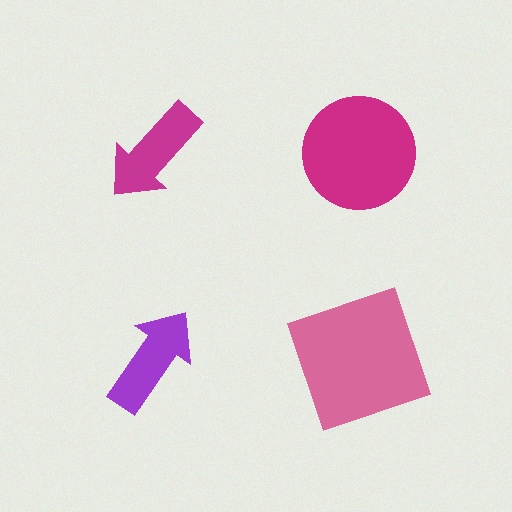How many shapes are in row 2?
2 shapes.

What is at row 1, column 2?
A magenta circle.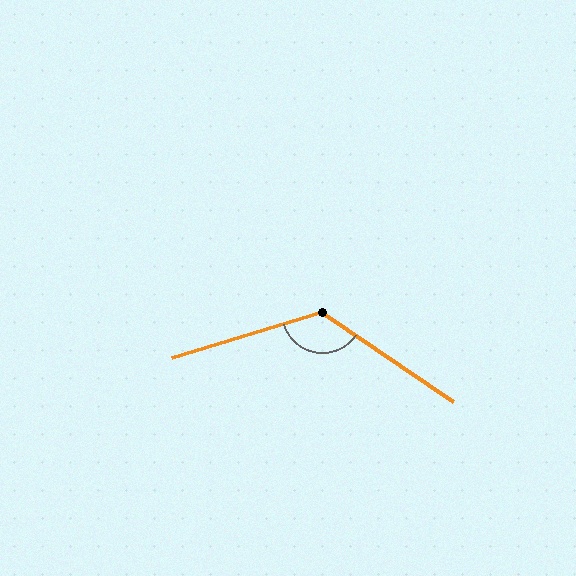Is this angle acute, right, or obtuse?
It is obtuse.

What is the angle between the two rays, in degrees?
Approximately 129 degrees.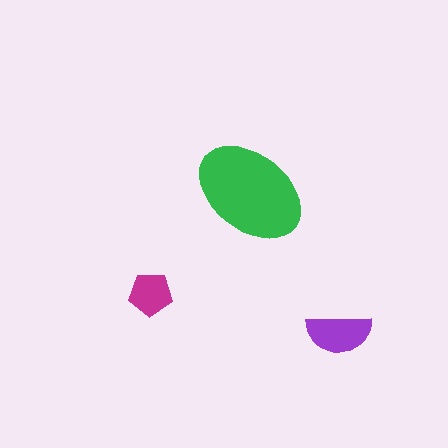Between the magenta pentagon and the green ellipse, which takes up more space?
The green ellipse.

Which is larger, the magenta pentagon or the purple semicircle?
The purple semicircle.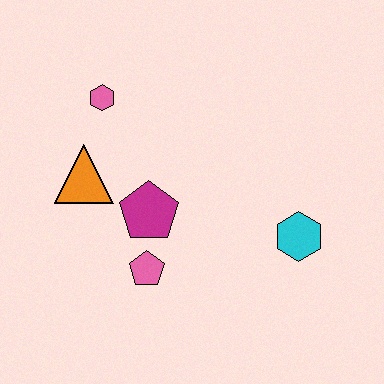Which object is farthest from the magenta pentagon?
The cyan hexagon is farthest from the magenta pentagon.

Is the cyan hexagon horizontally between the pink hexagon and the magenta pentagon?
No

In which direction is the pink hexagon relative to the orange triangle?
The pink hexagon is above the orange triangle.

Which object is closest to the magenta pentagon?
The pink pentagon is closest to the magenta pentagon.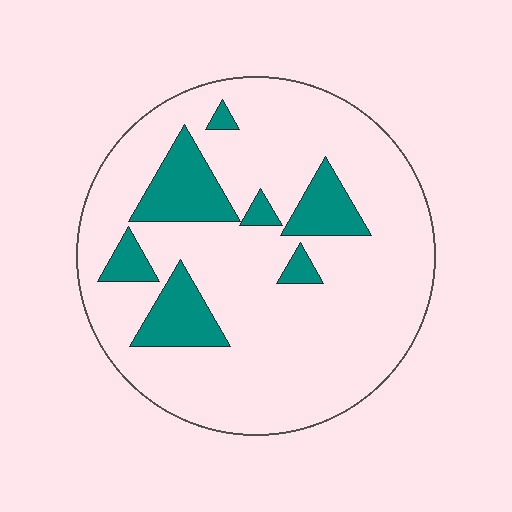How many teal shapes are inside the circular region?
7.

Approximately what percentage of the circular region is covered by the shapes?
Approximately 20%.